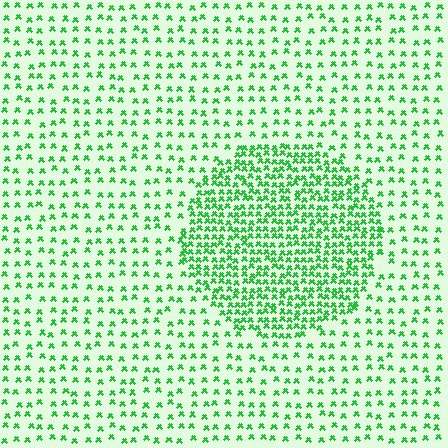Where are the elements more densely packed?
The elements are more densely packed inside the circle boundary.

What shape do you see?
I see a circle.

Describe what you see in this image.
The image contains small green elements arranged at two different densities. A circle-shaped region is visible where the elements are more densely packed than the surrounding area.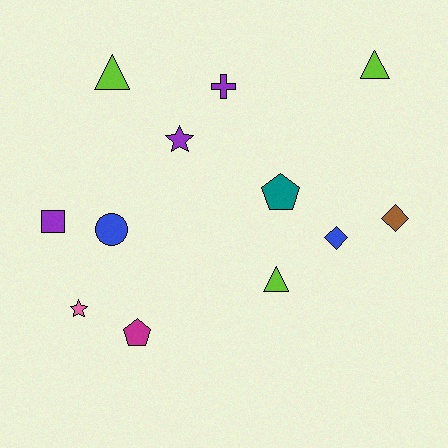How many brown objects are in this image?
There is 1 brown object.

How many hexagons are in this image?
There are no hexagons.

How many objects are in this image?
There are 12 objects.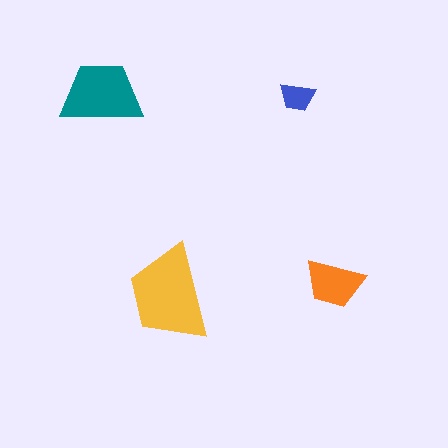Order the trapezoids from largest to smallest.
the yellow one, the teal one, the orange one, the blue one.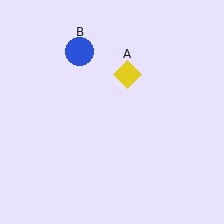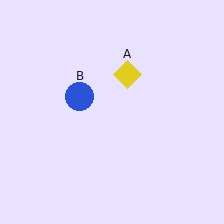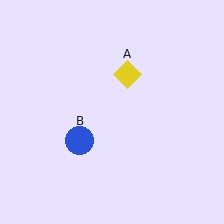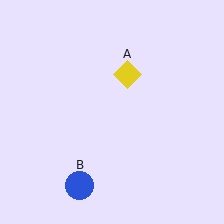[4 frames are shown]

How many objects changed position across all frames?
1 object changed position: blue circle (object B).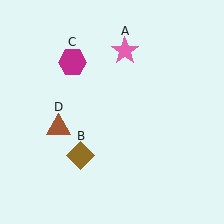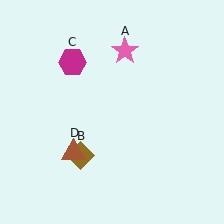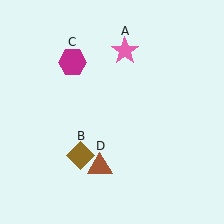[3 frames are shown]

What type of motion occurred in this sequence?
The brown triangle (object D) rotated counterclockwise around the center of the scene.